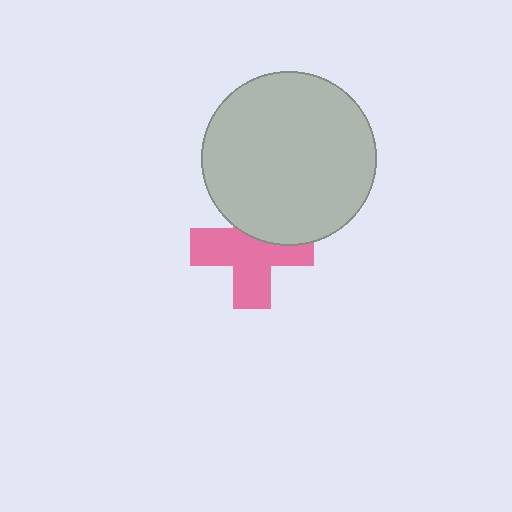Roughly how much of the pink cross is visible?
Most of it is visible (roughly 66%).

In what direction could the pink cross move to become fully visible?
The pink cross could move down. That would shift it out from behind the light gray circle entirely.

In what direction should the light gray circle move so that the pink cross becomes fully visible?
The light gray circle should move up. That is the shortest direction to clear the overlap and leave the pink cross fully visible.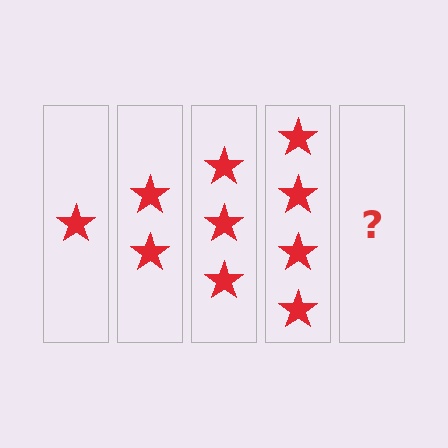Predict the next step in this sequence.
The next step is 5 stars.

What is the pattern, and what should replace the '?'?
The pattern is that each step adds one more star. The '?' should be 5 stars.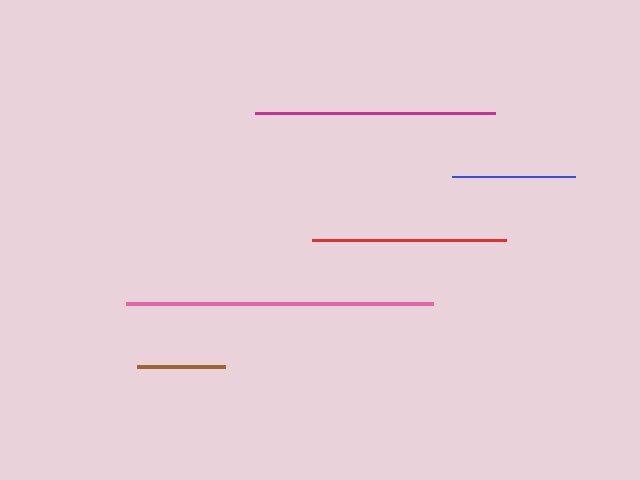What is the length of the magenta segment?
The magenta segment is approximately 240 pixels long.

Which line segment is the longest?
The pink line is the longest at approximately 307 pixels.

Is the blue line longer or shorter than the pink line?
The pink line is longer than the blue line.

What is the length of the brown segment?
The brown segment is approximately 88 pixels long.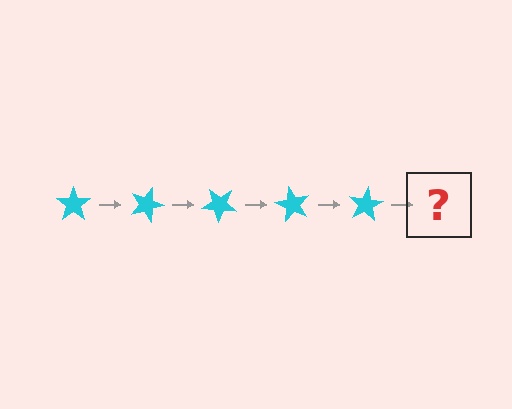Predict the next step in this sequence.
The next step is a cyan star rotated 100 degrees.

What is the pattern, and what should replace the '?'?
The pattern is that the star rotates 20 degrees each step. The '?' should be a cyan star rotated 100 degrees.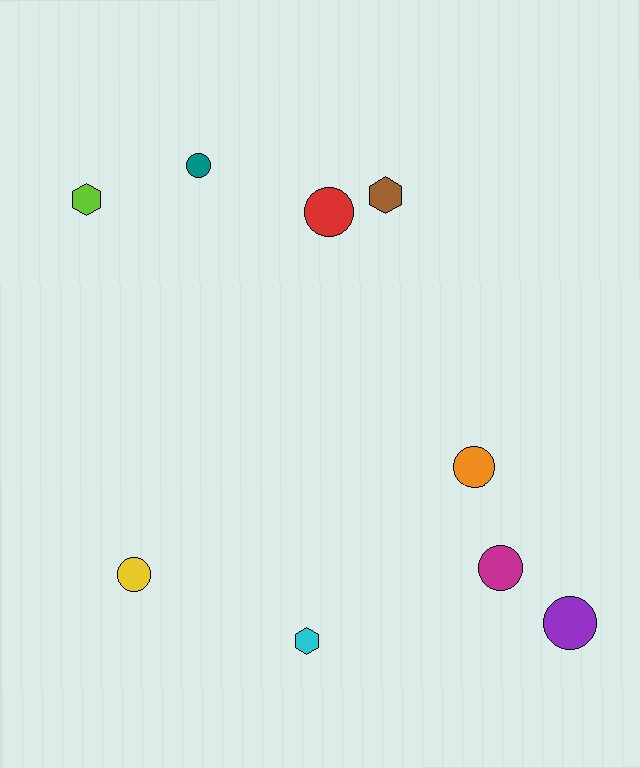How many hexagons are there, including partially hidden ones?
There are 3 hexagons.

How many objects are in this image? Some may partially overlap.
There are 9 objects.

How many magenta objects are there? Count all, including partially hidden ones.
There is 1 magenta object.